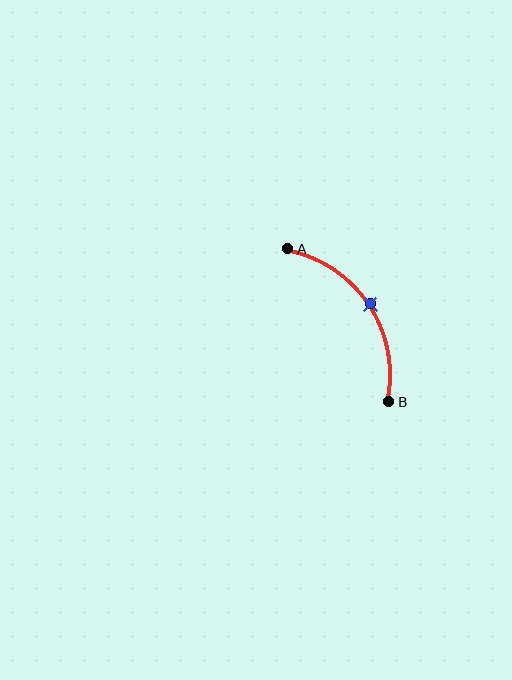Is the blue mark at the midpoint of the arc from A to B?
Yes. The blue mark lies on the arc at equal arc-length from both A and B — it is the arc midpoint.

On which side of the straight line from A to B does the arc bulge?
The arc bulges to the right of the straight line connecting A and B.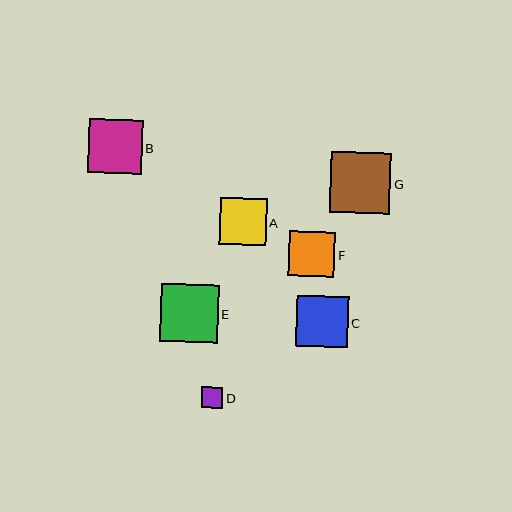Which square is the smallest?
Square D is the smallest with a size of approximately 21 pixels.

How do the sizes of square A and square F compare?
Square A and square F are approximately the same size.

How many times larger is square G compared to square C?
Square G is approximately 1.2 times the size of square C.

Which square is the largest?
Square G is the largest with a size of approximately 60 pixels.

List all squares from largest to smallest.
From largest to smallest: G, E, B, C, A, F, D.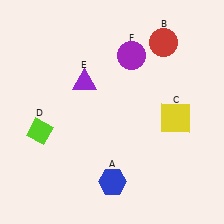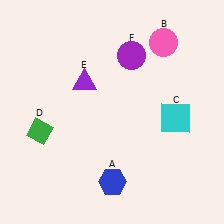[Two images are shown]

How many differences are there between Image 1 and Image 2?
There are 3 differences between the two images.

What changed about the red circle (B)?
In Image 1, B is red. In Image 2, it changed to pink.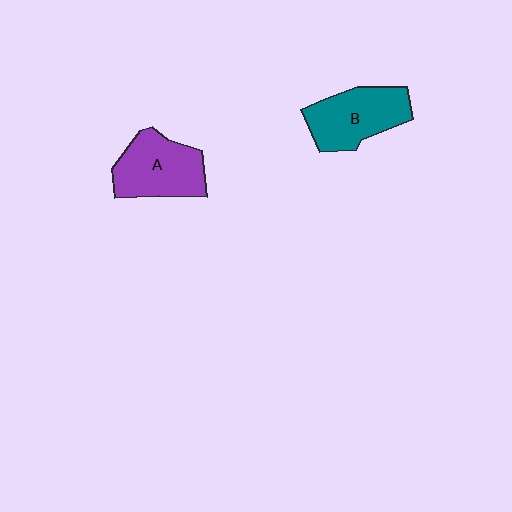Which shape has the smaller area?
Shape B (teal).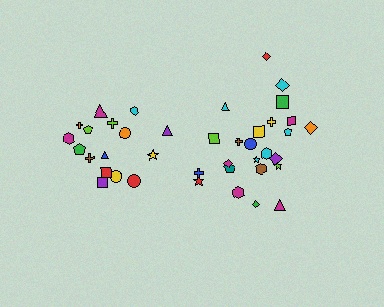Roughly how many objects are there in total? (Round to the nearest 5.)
Roughly 40 objects in total.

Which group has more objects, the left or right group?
The right group.